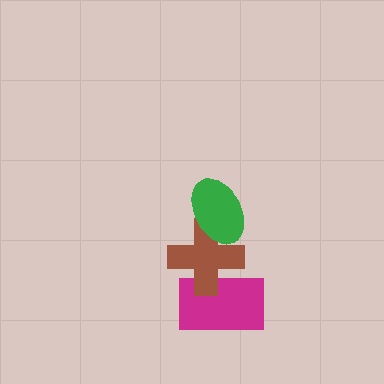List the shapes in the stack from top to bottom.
From top to bottom: the green ellipse, the brown cross, the magenta rectangle.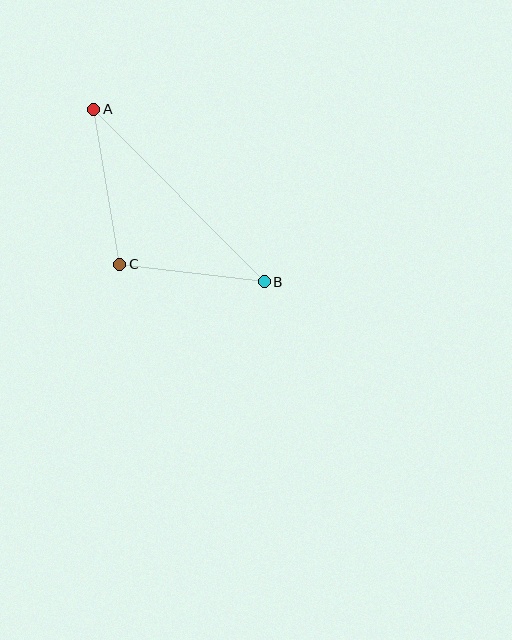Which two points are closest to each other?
Points B and C are closest to each other.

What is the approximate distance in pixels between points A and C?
The distance between A and C is approximately 157 pixels.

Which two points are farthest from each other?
Points A and B are farthest from each other.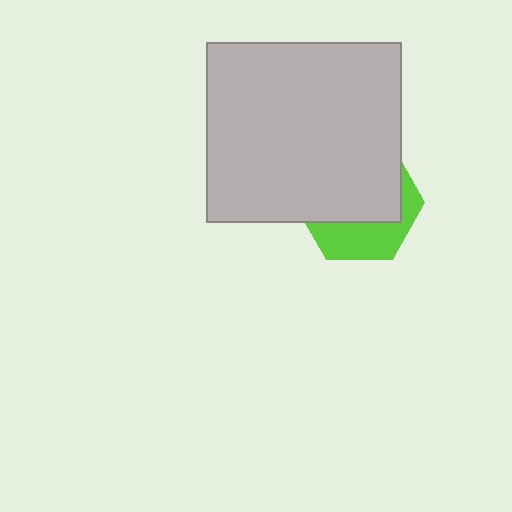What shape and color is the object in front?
The object in front is a light gray rectangle.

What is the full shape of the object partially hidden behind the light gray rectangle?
The partially hidden object is a lime hexagon.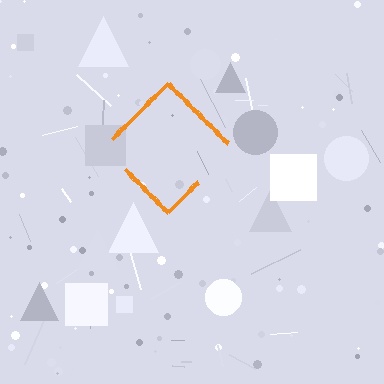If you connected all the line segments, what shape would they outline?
They would outline a diamond.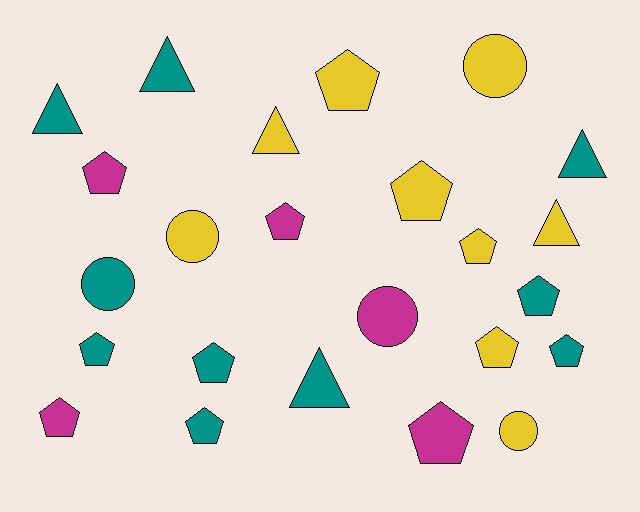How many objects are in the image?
There are 24 objects.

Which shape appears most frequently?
Pentagon, with 13 objects.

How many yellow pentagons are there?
There are 4 yellow pentagons.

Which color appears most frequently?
Teal, with 10 objects.